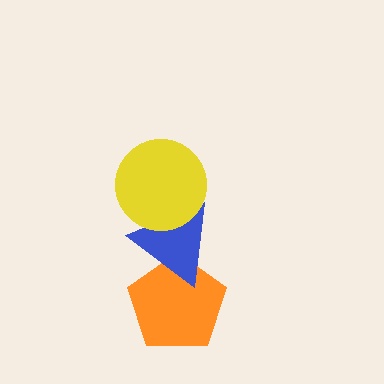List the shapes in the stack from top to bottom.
From top to bottom: the yellow circle, the blue triangle, the orange pentagon.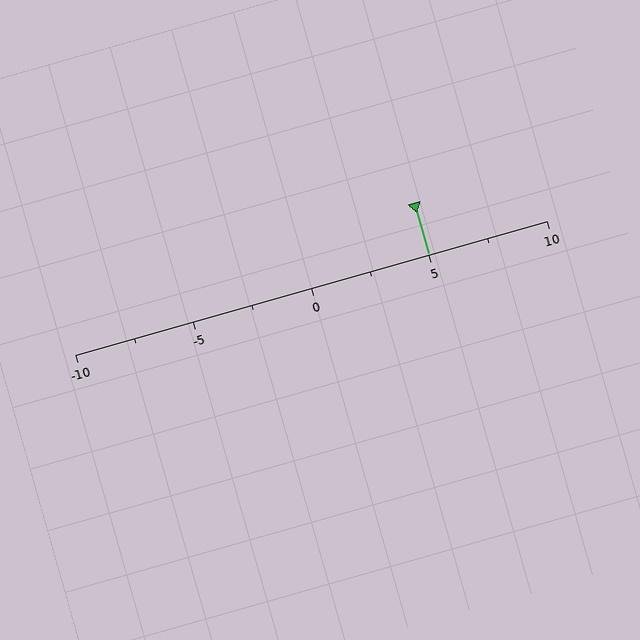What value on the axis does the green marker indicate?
The marker indicates approximately 5.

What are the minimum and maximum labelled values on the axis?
The axis runs from -10 to 10.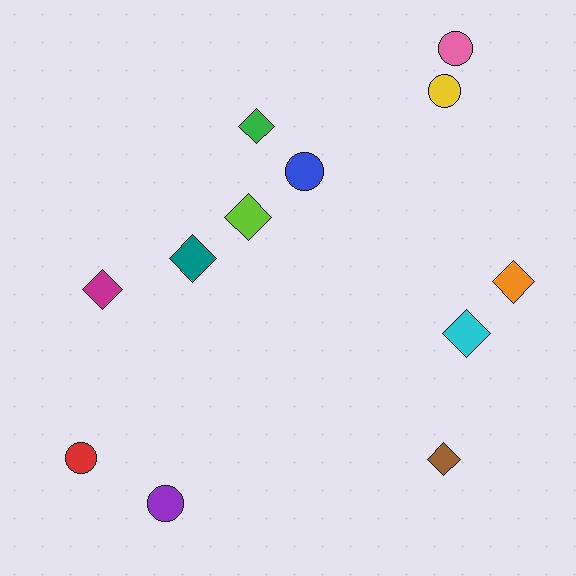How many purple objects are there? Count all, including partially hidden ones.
There is 1 purple object.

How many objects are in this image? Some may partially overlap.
There are 12 objects.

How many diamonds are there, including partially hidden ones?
There are 7 diamonds.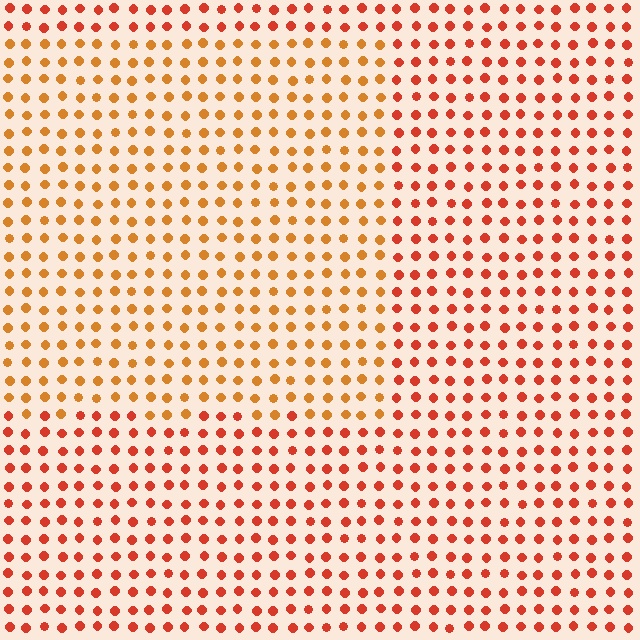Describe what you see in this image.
The image is filled with small red elements in a uniform arrangement. A rectangle-shaped region is visible where the elements are tinted to a slightly different hue, forming a subtle color boundary.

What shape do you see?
I see a rectangle.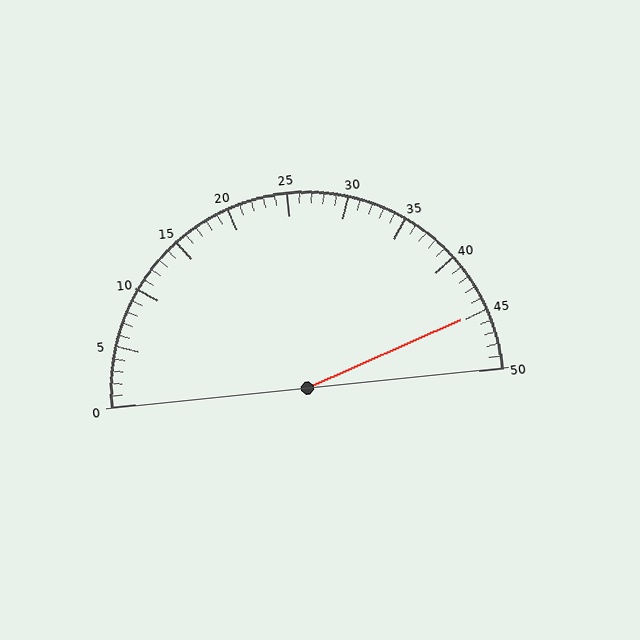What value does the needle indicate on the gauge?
The needle indicates approximately 45.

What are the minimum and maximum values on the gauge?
The gauge ranges from 0 to 50.